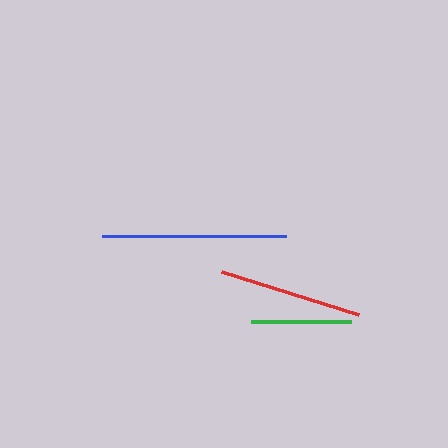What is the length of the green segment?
The green segment is approximately 100 pixels long.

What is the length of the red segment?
The red segment is approximately 143 pixels long.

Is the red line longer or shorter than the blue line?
The blue line is longer than the red line.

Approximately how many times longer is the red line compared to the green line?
The red line is approximately 1.4 times the length of the green line.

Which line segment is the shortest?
The green line is the shortest at approximately 100 pixels.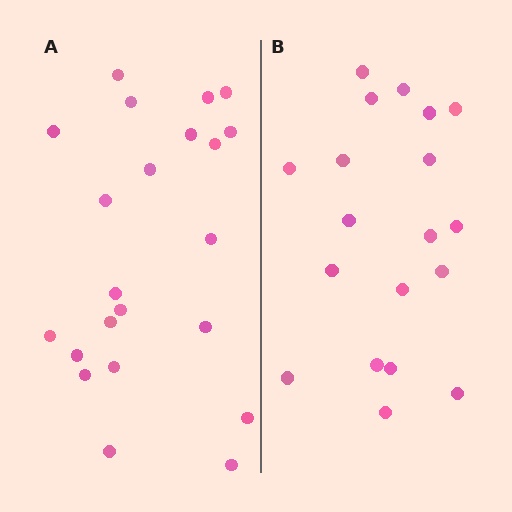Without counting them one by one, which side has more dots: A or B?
Region A (the left region) has more dots.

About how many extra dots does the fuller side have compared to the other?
Region A has just a few more — roughly 2 or 3 more dots than region B.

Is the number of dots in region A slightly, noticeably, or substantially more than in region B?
Region A has only slightly more — the two regions are fairly close. The ratio is roughly 1.2 to 1.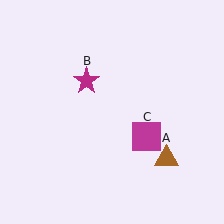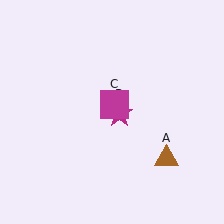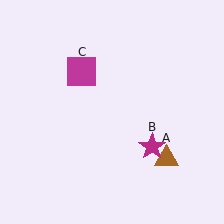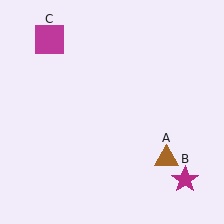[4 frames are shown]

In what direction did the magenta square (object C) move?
The magenta square (object C) moved up and to the left.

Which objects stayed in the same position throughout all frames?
Brown triangle (object A) remained stationary.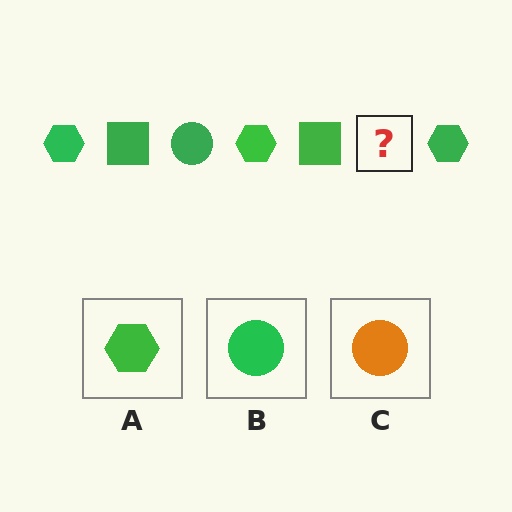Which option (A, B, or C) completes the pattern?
B.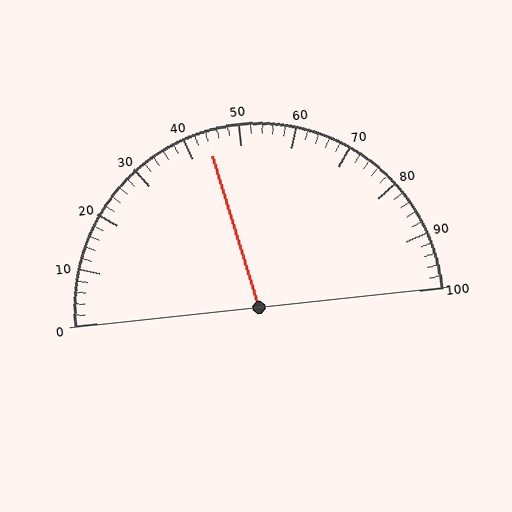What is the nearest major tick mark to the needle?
The nearest major tick mark is 40.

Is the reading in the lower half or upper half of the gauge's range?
The reading is in the lower half of the range (0 to 100).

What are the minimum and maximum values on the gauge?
The gauge ranges from 0 to 100.